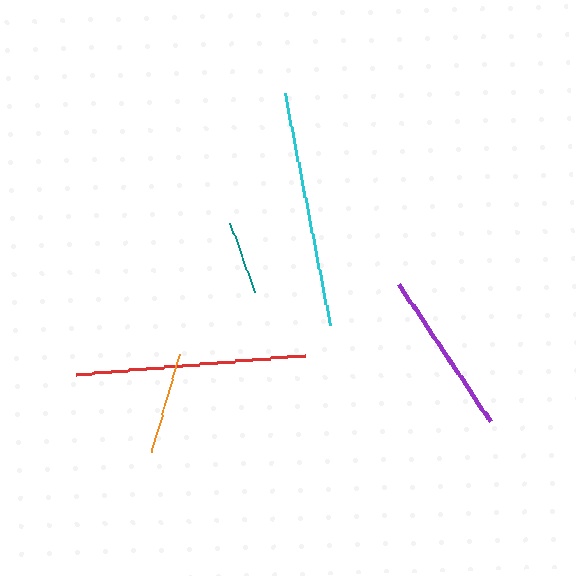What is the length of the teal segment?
The teal segment is approximately 74 pixels long.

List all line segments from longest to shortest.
From longest to shortest: cyan, red, purple, orange, teal.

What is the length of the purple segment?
The purple segment is approximately 165 pixels long.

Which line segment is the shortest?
The teal line is the shortest at approximately 74 pixels.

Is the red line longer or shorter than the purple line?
The red line is longer than the purple line.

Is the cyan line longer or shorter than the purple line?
The cyan line is longer than the purple line.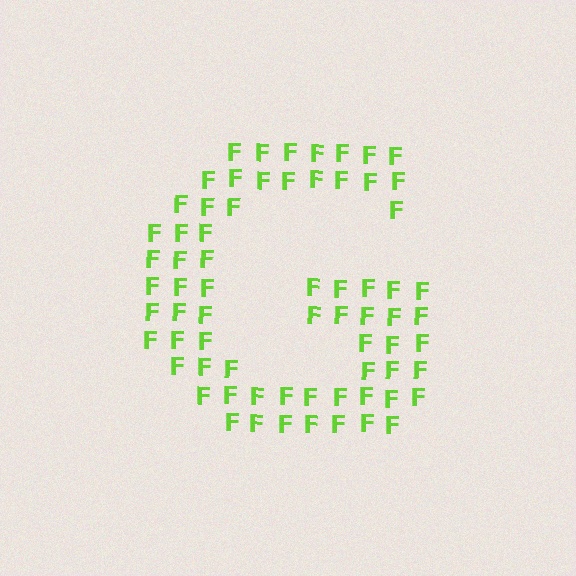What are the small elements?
The small elements are letter F's.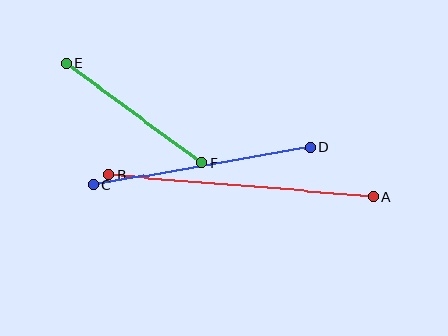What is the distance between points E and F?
The distance is approximately 169 pixels.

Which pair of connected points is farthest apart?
Points A and B are farthest apart.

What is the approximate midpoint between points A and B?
The midpoint is at approximately (241, 186) pixels.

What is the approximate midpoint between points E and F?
The midpoint is at approximately (134, 113) pixels.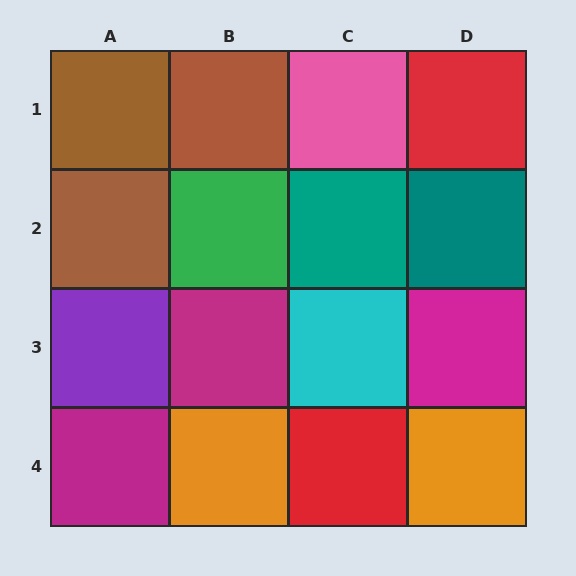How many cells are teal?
2 cells are teal.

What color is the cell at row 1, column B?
Brown.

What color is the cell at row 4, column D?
Orange.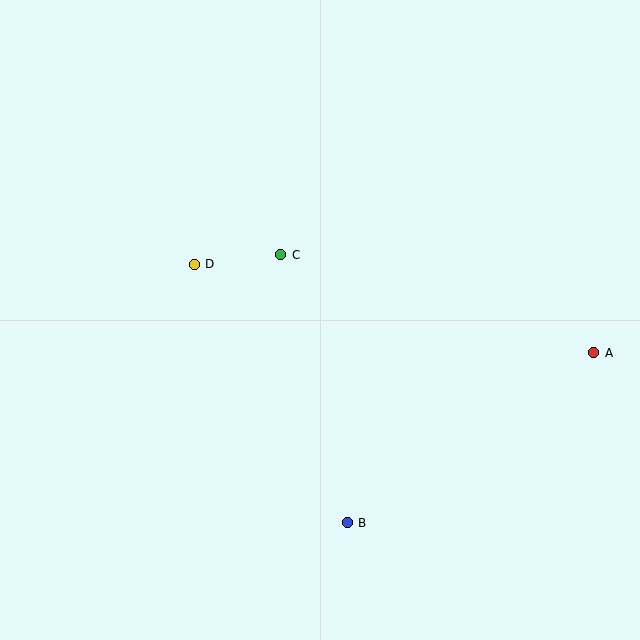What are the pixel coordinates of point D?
Point D is at (194, 264).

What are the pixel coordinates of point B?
Point B is at (347, 523).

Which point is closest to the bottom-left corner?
Point B is closest to the bottom-left corner.